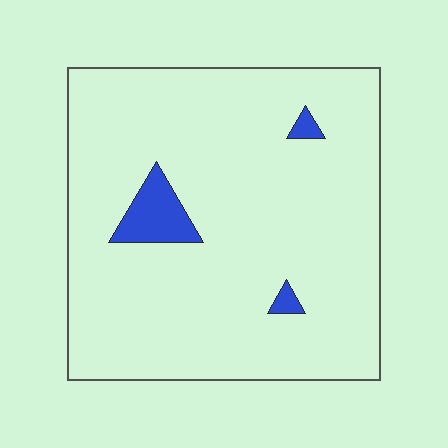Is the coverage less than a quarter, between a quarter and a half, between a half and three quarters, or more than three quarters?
Less than a quarter.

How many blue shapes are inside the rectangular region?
3.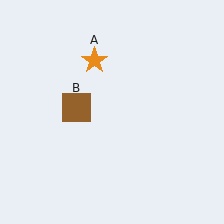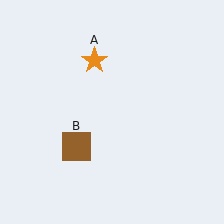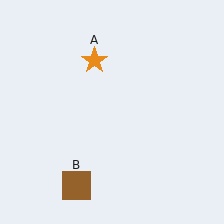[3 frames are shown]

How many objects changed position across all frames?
1 object changed position: brown square (object B).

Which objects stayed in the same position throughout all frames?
Orange star (object A) remained stationary.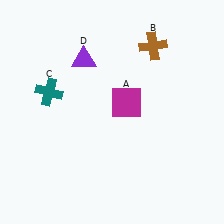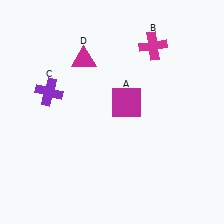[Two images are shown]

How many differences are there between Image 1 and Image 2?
There are 3 differences between the two images.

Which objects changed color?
B changed from brown to magenta. C changed from teal to purple. D changed from purple to magenta.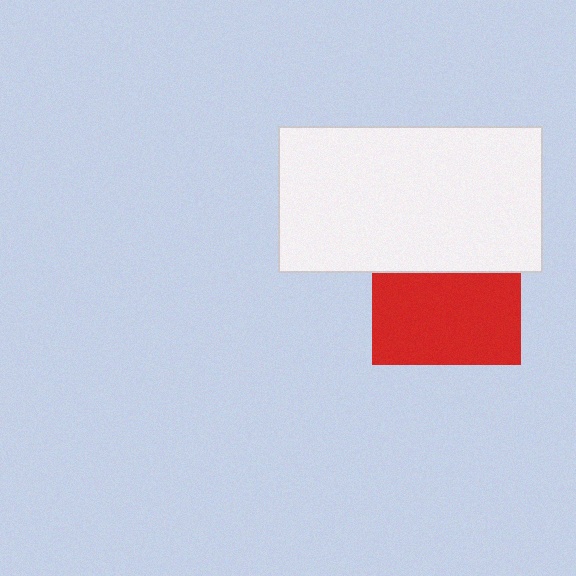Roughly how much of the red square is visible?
About half of it is visible (roughly 61%).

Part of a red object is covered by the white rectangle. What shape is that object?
It is a square.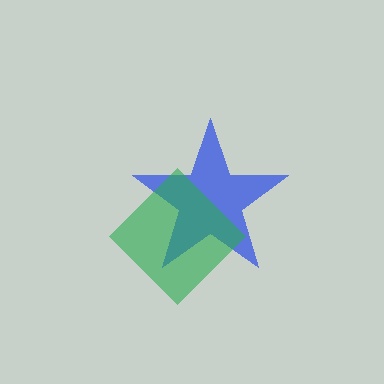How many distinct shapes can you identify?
There are 2 distinct shapes: a blue star, a green diamond.